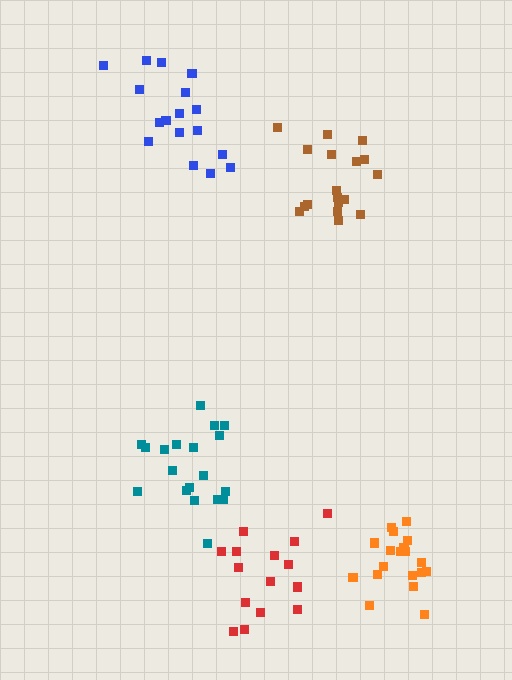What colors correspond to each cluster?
The clusters are colored: orange, brown, blue, teal, red.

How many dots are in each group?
Group 1: 19 dots, Group 2: 18 dots, Group 3: 17 dots, Group 4: 19 dots, Group 5: 15 dots (88 total).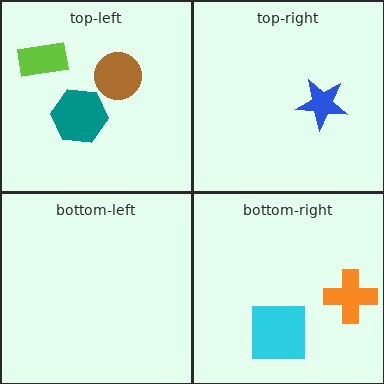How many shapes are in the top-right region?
1.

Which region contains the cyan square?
The bottom-right region.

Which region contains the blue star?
The top-right region.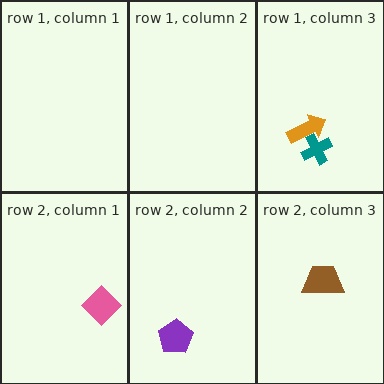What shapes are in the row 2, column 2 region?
The purple pentagon.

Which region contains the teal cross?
The row 1, column 3 region.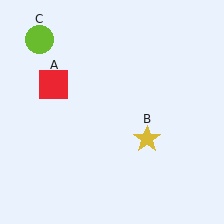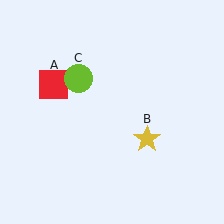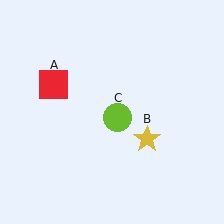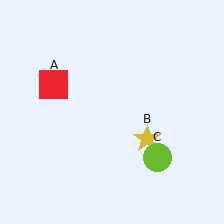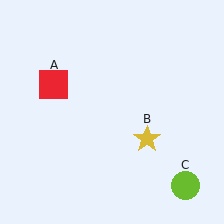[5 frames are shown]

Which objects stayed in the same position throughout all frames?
Red square (object A) and yellow star (object B) remained stationary.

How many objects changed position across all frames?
1 object changed position: lime circle (object C).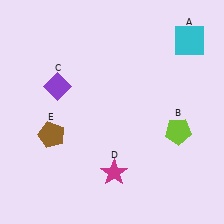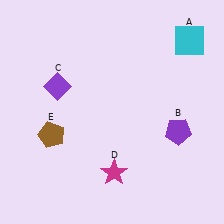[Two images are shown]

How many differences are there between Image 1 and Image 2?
There is 1 difference between the two images.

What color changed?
The pentagon (B) changed from lime in Image 1 to purple in Image 2.